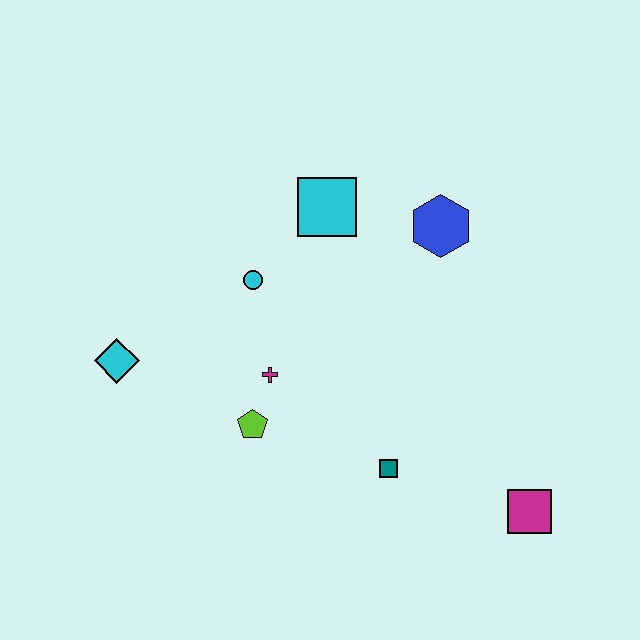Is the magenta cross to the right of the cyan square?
No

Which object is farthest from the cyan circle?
The magenta square is farthest from the cyan circle.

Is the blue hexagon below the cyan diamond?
No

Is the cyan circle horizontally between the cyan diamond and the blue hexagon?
Yes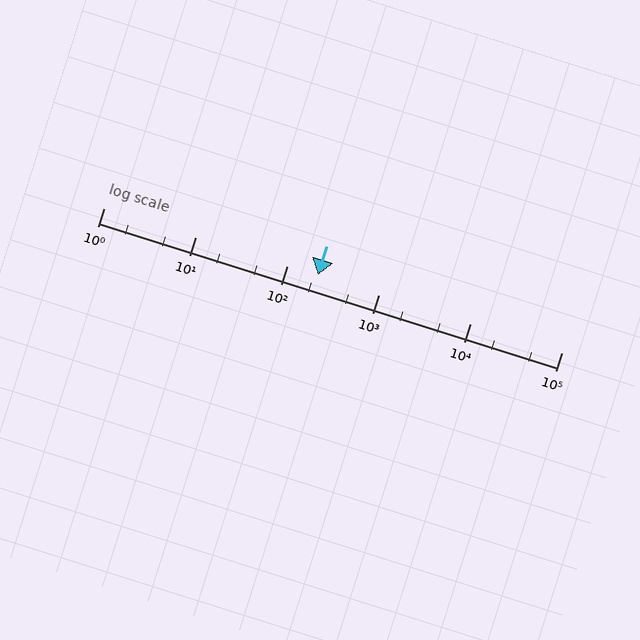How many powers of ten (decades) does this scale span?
The scale spans 5 decades, from 1 to 100000.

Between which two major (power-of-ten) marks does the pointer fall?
The pointer is between 100 and 1000.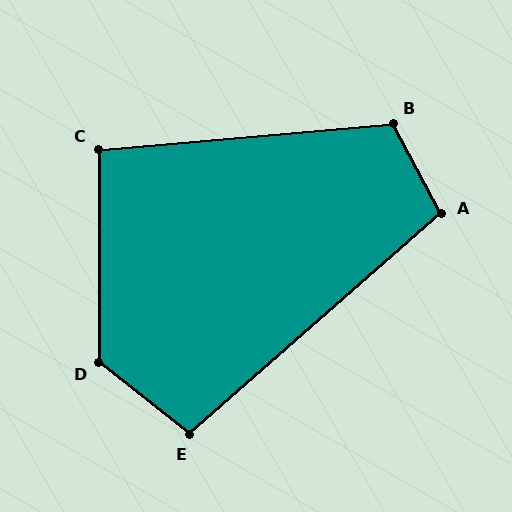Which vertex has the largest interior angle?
D, at approximately 128 degrees.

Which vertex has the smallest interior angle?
C, at approximately 95 degrees.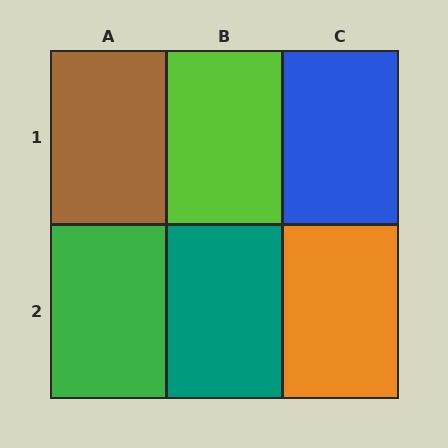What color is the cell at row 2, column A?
Green.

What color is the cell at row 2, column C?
Orange.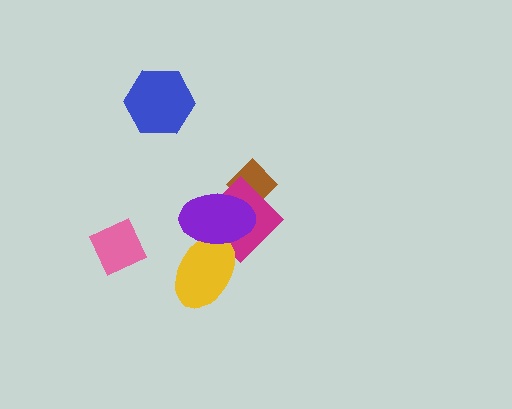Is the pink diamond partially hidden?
No, no other shape covers it.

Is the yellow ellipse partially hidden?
Yes, it is partially covered by another shape.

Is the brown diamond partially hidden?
Yes, it is partially covered by another shape.